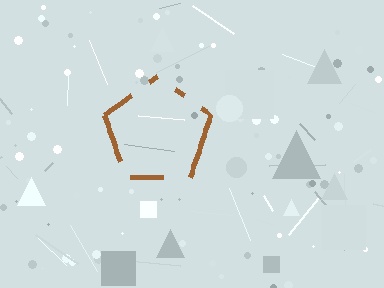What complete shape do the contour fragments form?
The contour fragments form a pentagon.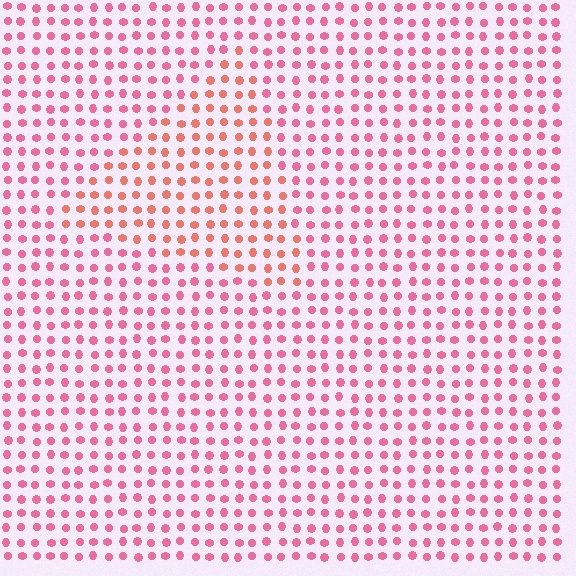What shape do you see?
I see a triangle.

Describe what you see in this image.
The image is filled with small pink elements in a uniform arrangement. A triangle-shaped region is visible where the elements are tinted to a slightly different hue, forming a subtle color boundary.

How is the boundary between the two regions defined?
The boundary is defined purely by a slight shift in hue (about 29 degrees). Spacing, size, and orientation are identical on both sides.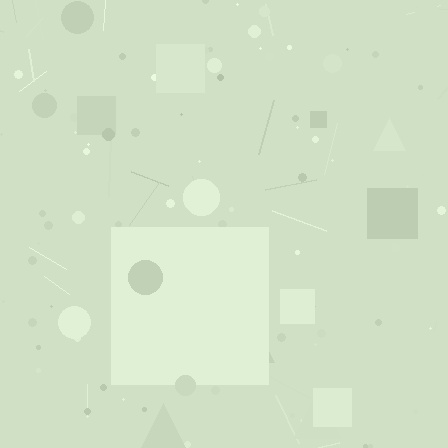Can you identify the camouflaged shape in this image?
The camouflaged shape is a square.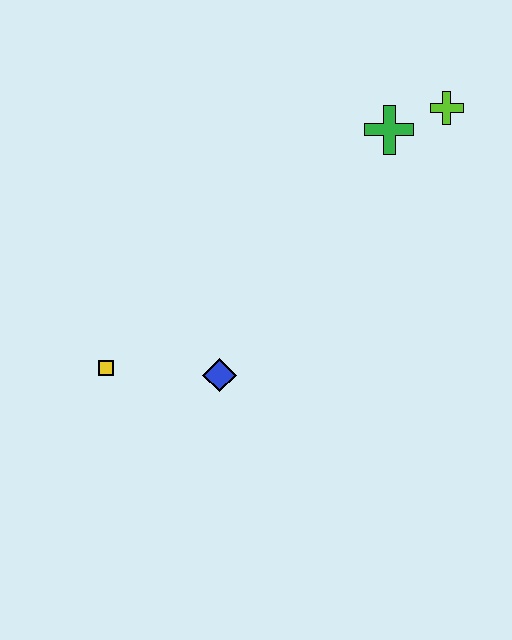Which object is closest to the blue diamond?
The yellow square is closest to the blue diamond.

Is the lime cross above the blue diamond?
Yes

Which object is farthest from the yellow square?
The lime cross is farthest from the yellow square.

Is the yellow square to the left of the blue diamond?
Yes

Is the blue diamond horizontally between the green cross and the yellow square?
Yes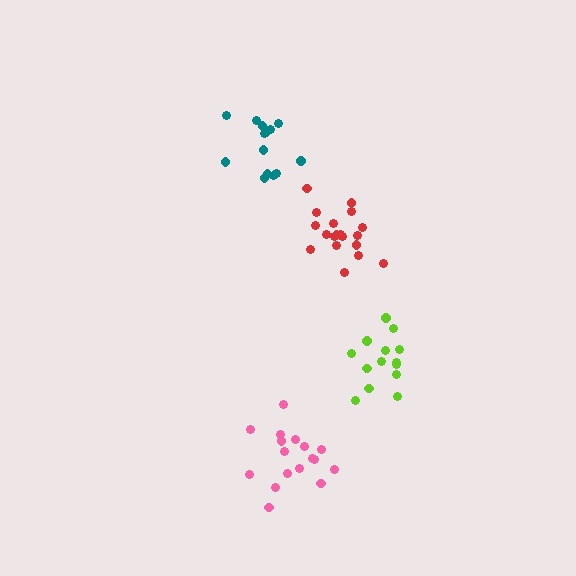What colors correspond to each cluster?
The clusters are colored: teal, pink, red, lime.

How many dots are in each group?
Group 1: 14 dots, Group 2: 17 dots, Group 3: 19 dots, Group 4: 14 dots (64 total).